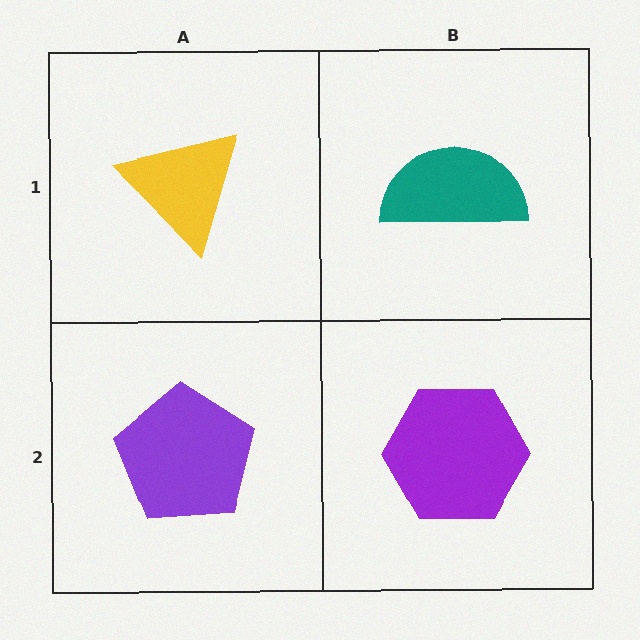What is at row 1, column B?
A teal semicircle.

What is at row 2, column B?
A purple hexagon.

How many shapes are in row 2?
2 shapes.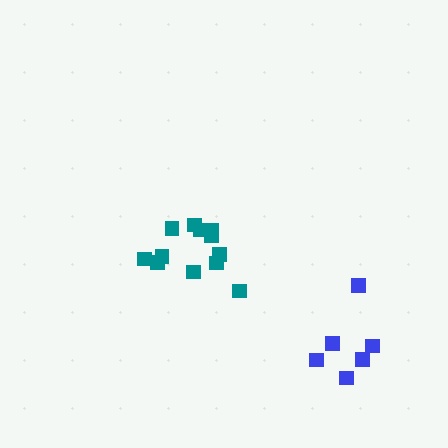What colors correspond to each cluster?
The clusters are colored: teal, blue.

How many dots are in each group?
Group 1: 12 dots, Group 2: 6 dots (18 total).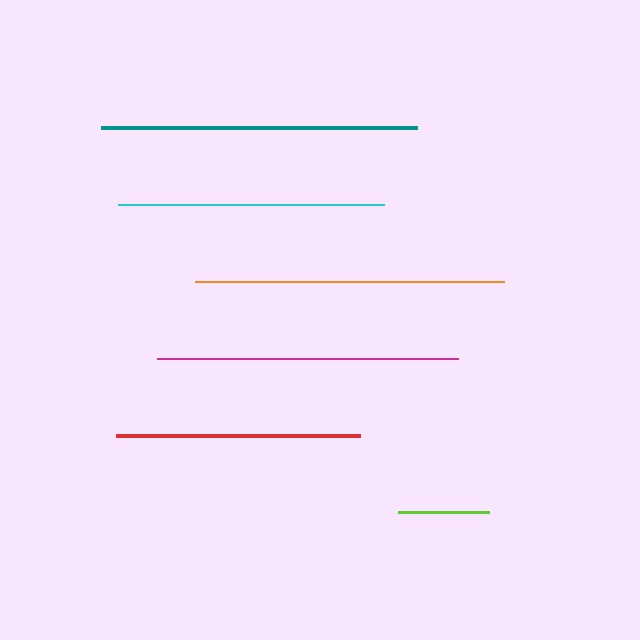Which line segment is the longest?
The teal line is the longest at approximately 316 pixels.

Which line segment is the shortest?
The lime line is the shortest at approximately 91 pixels.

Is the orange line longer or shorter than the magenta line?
The orange line is longer than the magenta line.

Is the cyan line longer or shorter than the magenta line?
The magenta line is longer than the cyan line.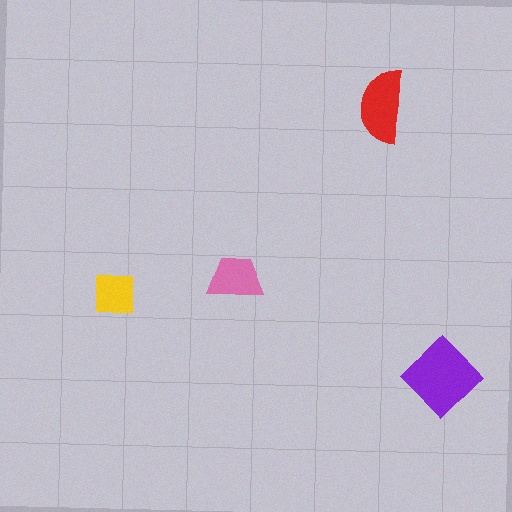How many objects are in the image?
There are 4 objects in the image.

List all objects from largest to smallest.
The purple diamond, the red semicircle, the pink trapezoid, the yellow square.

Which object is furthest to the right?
The purple diamond is rightmost.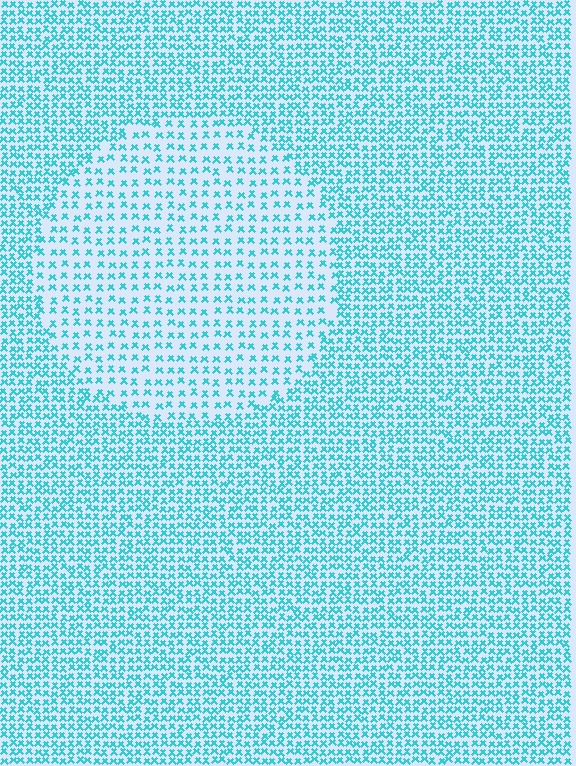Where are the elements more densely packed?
The elements are more densely packed outside the circle boundary.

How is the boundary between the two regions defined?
The boundary is defined by a change in element density (approximately 2.0x ratio). All elements are the same color, size, and shape.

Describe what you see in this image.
The image contains small cyan elements arranged at two different densities. A circle-shaped region is visible where the elements are less densely packed than the surrounding area.